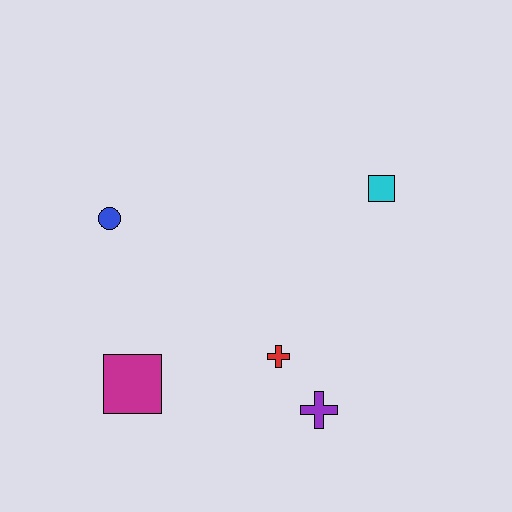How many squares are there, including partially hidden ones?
There are 2 squares.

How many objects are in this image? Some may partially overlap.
There are 5 objects.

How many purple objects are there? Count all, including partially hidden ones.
There is 1 purple object.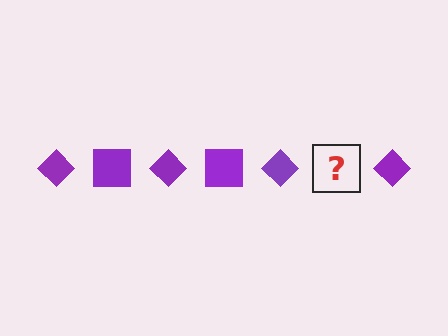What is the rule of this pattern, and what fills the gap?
The rule is that the pattern cycles through diamond, square shapes in purple. The gap should be filled with a purple square.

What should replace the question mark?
The question mark should be replaced with a purple square.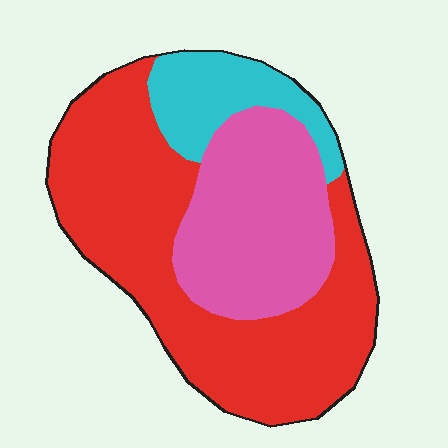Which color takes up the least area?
Cyan, at roughly 15%.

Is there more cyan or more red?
Red.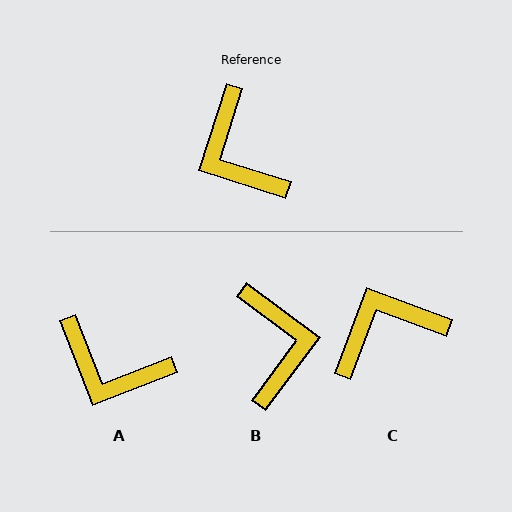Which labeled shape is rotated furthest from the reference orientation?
B, about 161 degrees away.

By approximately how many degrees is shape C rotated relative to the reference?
Approximately 93 degrees clockwise.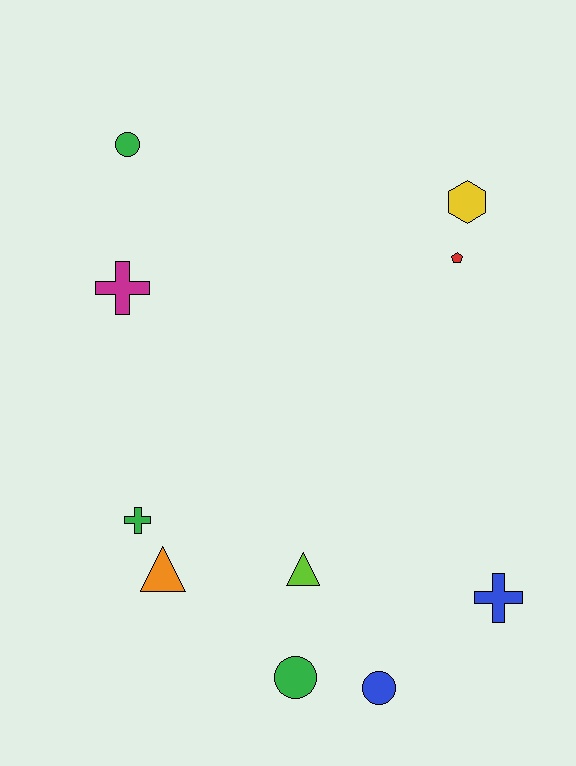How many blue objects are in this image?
There are 2 blue objects.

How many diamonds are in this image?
There are no diamonds.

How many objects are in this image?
There are 10 objects.